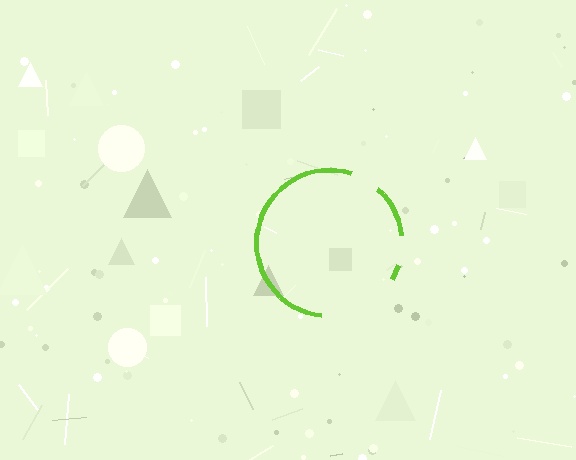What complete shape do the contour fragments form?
The contour fragments form a circle.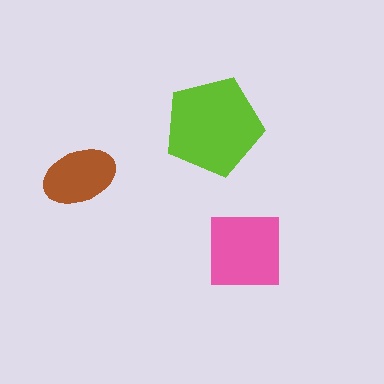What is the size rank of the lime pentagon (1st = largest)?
1st.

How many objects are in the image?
There are 3 objects in the image.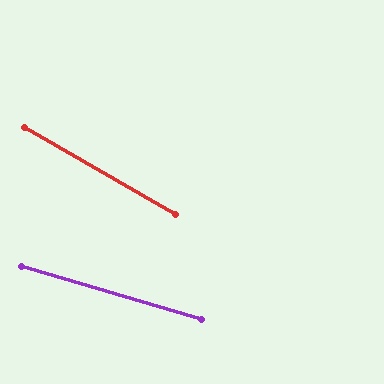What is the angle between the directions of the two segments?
Approximately 13 degrees.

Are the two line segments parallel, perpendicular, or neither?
Neither parallel nor perpendicular — they differ by about 13°.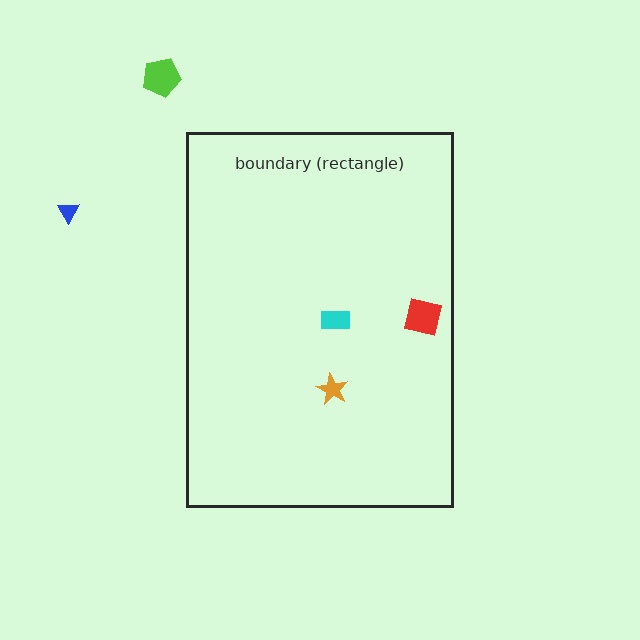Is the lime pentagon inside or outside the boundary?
Outside.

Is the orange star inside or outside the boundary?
Inside.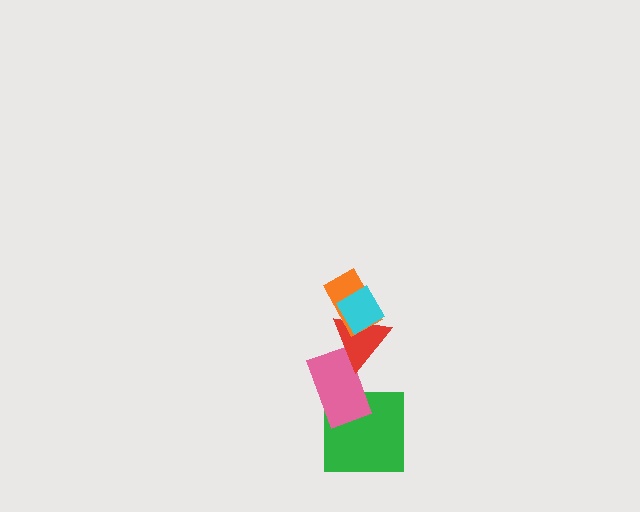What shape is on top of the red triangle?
The orange rectangle is on top of the red triangle.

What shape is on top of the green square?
The pink rectangle is on top of the green square.